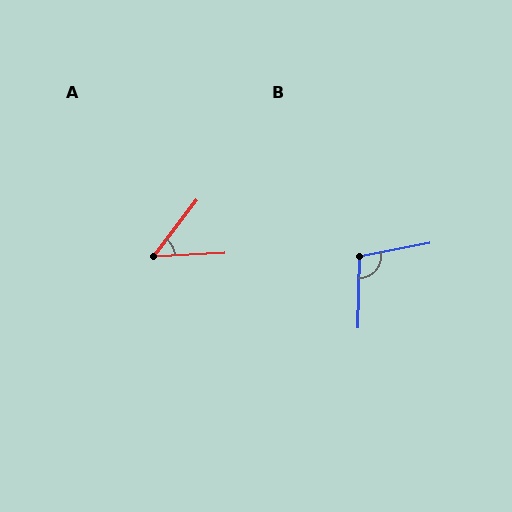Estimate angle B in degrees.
Approximately 102 degrees.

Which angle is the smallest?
A, at approximately 49 degrees.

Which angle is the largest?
B, at approximately 102 degrees.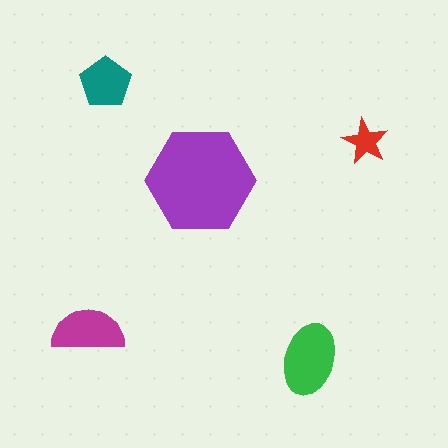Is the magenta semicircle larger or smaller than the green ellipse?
Smaller.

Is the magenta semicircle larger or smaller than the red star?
Larger.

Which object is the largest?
The purple hexagon.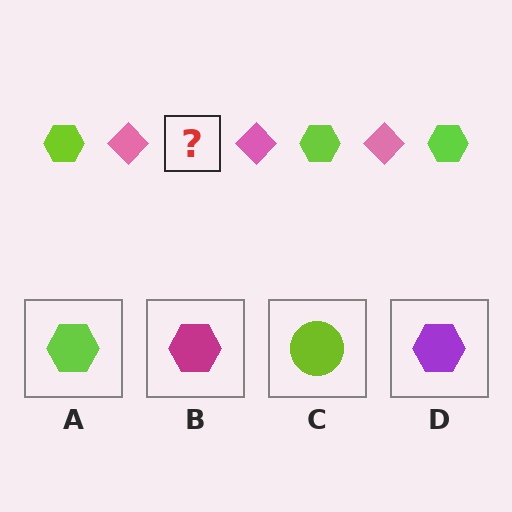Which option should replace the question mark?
Option A.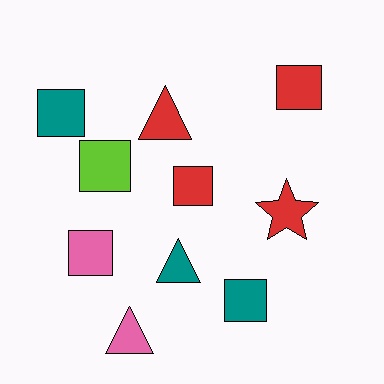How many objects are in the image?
There are 10 objects.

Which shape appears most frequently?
Square, with 6 objects.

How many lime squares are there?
There is 1 lime square.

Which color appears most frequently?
Red, with 4 objects.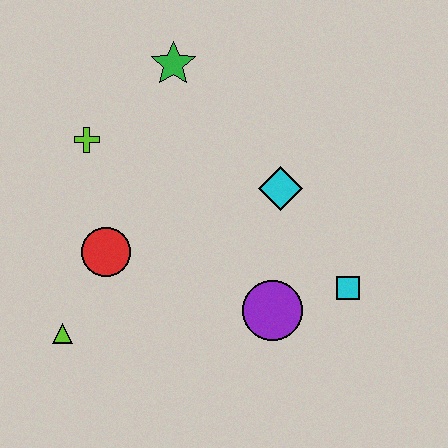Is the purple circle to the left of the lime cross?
No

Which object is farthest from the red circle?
The cyan square is farthest from the red circle.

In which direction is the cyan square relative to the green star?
The cyan square is below the green star.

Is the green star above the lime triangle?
Yes